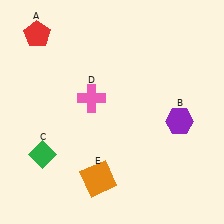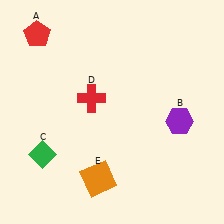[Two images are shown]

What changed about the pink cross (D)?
In Image 1, D is pink. In Image 2, it changed to red.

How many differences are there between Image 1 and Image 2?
There is 1 difference between the two images.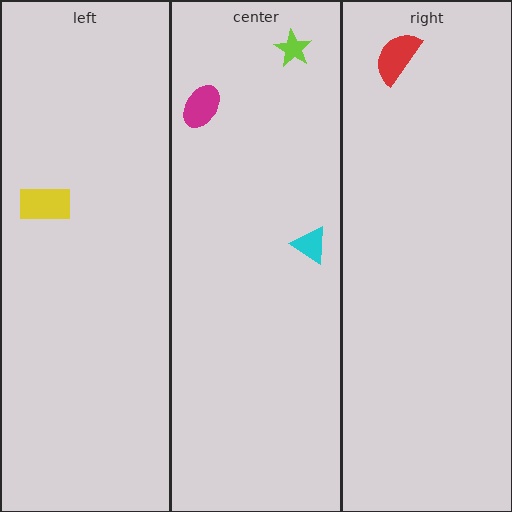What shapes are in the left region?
The yellow rectangle.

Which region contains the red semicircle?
The right region.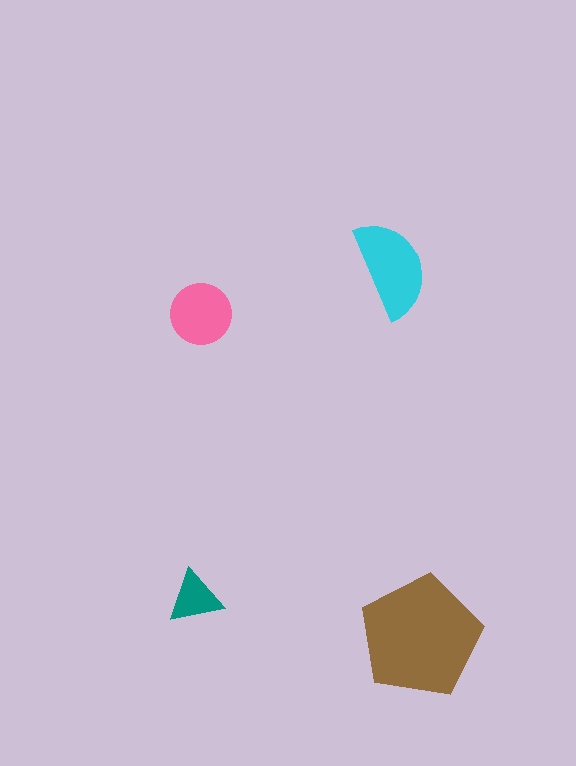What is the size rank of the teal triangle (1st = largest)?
4th.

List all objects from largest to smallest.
The brown pentagon, the cyan semicircle, the pink circle, the teal triangle.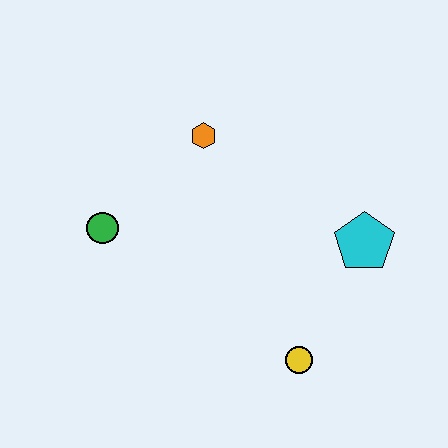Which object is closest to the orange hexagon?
The green circle is closest to the orange hexagon.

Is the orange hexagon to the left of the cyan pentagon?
Yes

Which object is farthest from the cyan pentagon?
The green circle is farthest from the cyan pentagon.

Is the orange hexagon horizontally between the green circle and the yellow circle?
Yes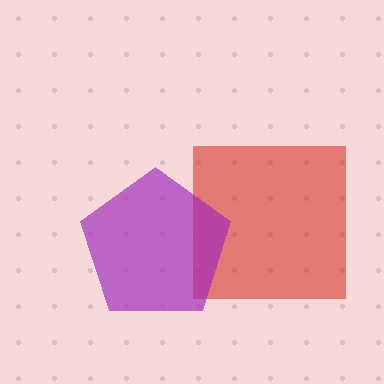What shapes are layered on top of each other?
The layered shapes are: a red square, a purple pentagon.